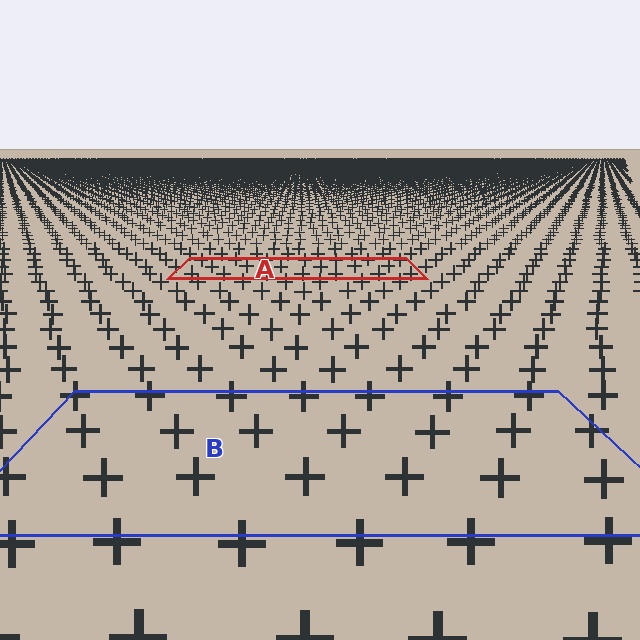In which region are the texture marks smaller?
The texture marks are smaller in region A, because it is farther away.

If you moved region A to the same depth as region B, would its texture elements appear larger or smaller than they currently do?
They would appear larger. At a closer depth, the same texture elements are projected at a bigger on-screen size.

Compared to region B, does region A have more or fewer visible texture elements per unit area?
Region A has more texture elements per unit area — they are packed more densely because it is farther away.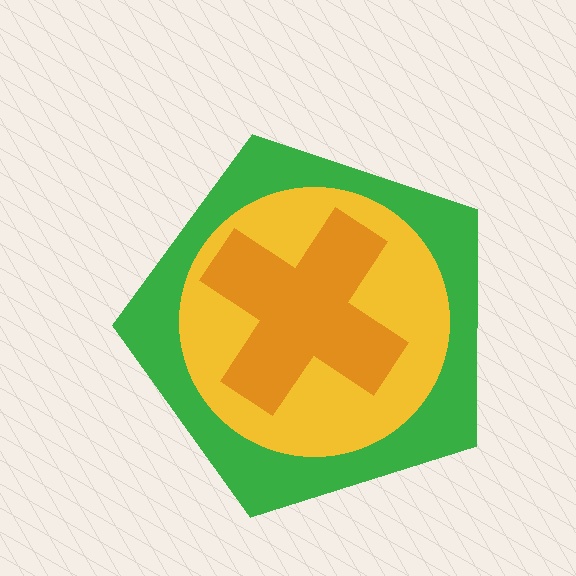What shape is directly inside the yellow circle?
The orange cross.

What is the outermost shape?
The green pentagon.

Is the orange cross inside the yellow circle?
Yes.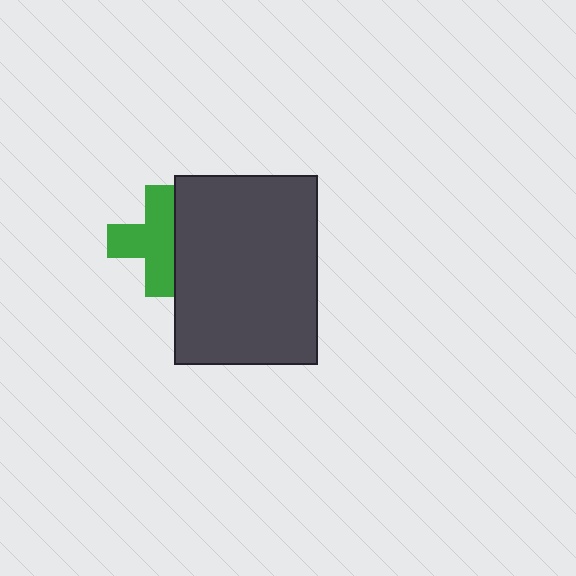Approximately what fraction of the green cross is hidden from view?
Roughly 31% of the green cross is hidden behind the dark gray rectangle.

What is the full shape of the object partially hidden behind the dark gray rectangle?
The partially hidden object is a green cross.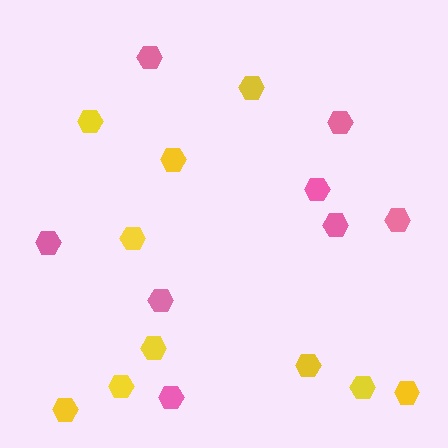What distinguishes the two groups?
There are 2 groups: one group of yellow hexagons (10) and one group of pink hexagons (8).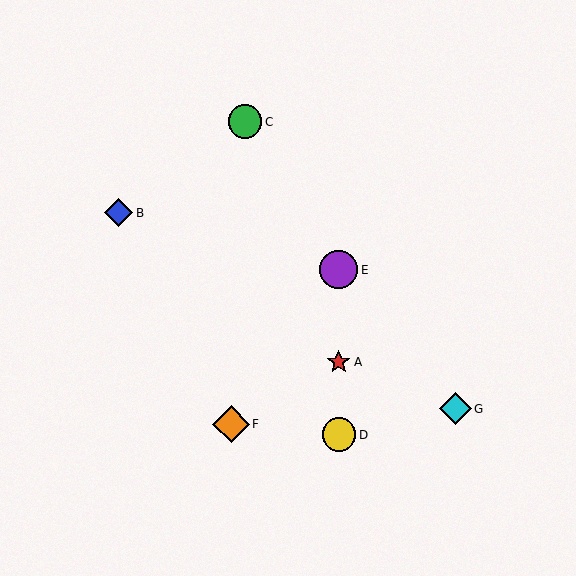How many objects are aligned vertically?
3 objects (A, D, E) are aligned vertically.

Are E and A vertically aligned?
Yes, both are at x≈339.